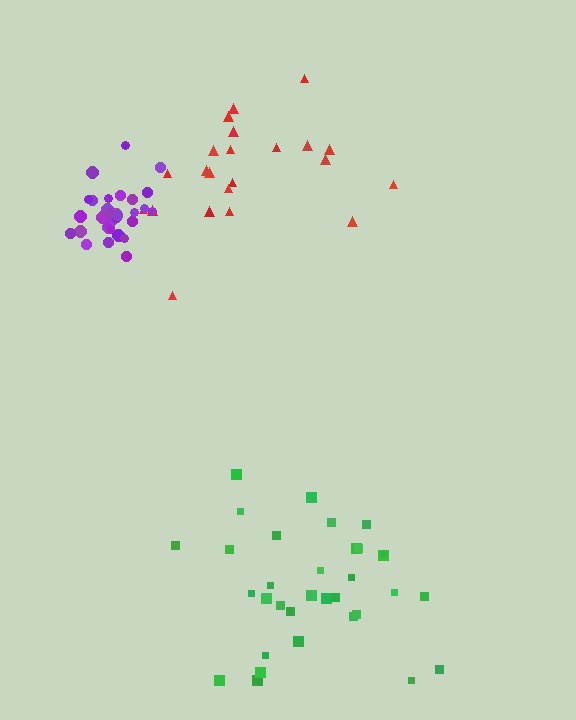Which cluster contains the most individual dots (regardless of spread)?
Green (33).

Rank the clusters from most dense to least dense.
purple, green, red.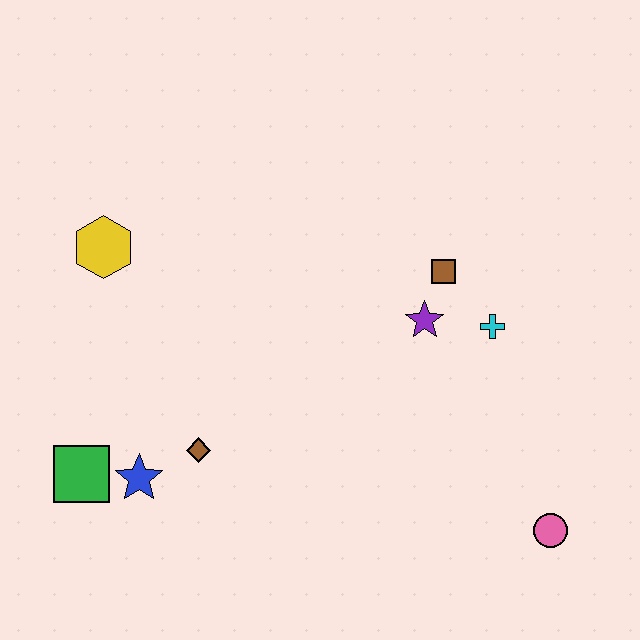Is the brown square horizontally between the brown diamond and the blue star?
No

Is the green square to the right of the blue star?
No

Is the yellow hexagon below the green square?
No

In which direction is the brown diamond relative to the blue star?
The brown diamond is to the right of the blue star.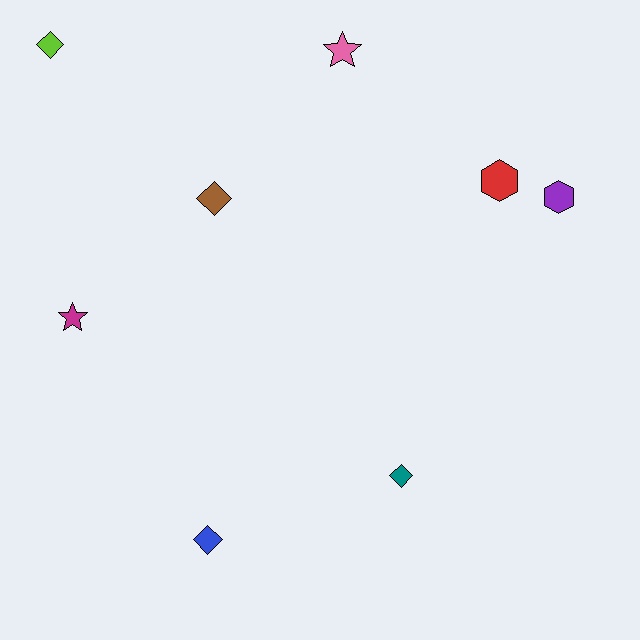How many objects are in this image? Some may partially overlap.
There are 8 objects.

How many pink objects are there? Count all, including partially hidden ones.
There is 1 pink object.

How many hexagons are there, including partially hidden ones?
There are 2 hexagons.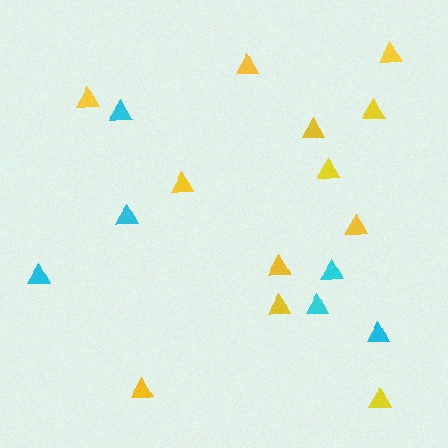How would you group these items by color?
There are 2 groups: one group of yellow triangles (12) and one group of cyan triangles (6).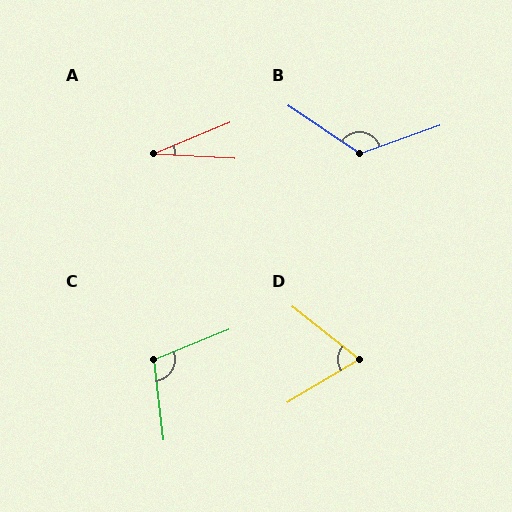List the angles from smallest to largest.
A (26°), D (69°), C (105°), B (127°).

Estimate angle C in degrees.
Approximately 105 degrees.